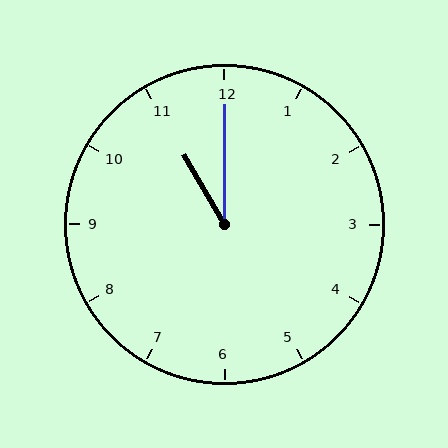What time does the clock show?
11:00.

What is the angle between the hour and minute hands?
Approximately 30 degrees.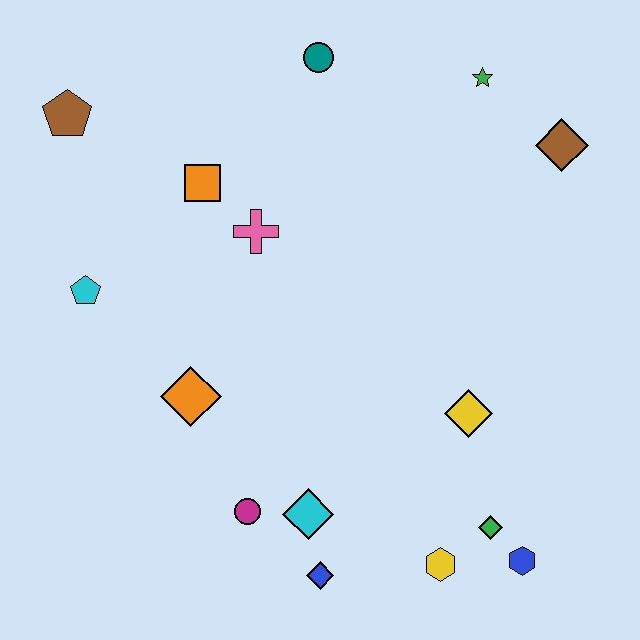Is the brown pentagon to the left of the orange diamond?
Yes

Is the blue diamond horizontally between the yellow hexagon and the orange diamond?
Yes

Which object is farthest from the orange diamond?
The brown diamond is farthest from the orange diamond.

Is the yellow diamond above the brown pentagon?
No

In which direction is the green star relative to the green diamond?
The green star is above the green diamond.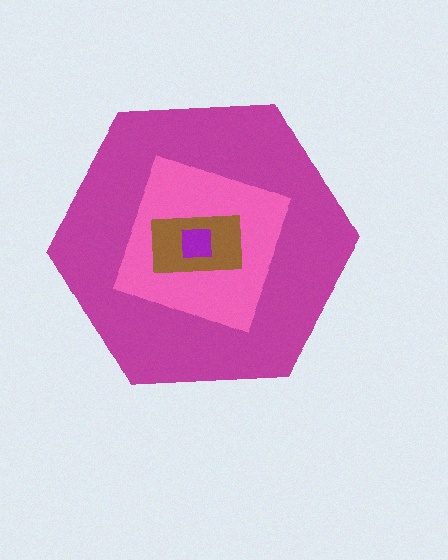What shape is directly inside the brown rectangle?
The purple square.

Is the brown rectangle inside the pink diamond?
Yes.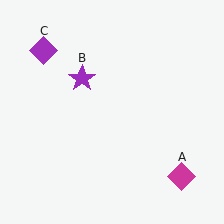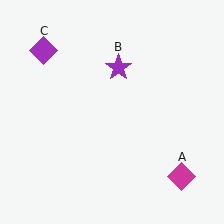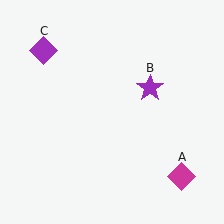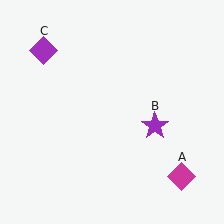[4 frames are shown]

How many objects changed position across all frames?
1 object changed position: purple star (object B).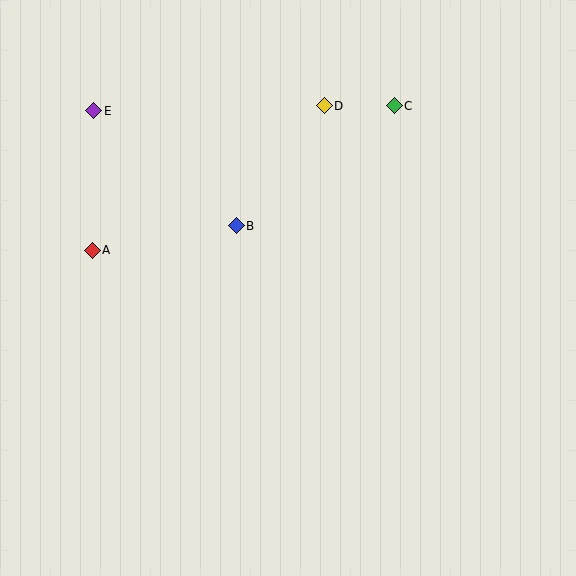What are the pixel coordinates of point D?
Point D is at (324, 106).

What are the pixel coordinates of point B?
Point B is at (236, 226).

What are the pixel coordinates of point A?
Point A is at (92, 250).